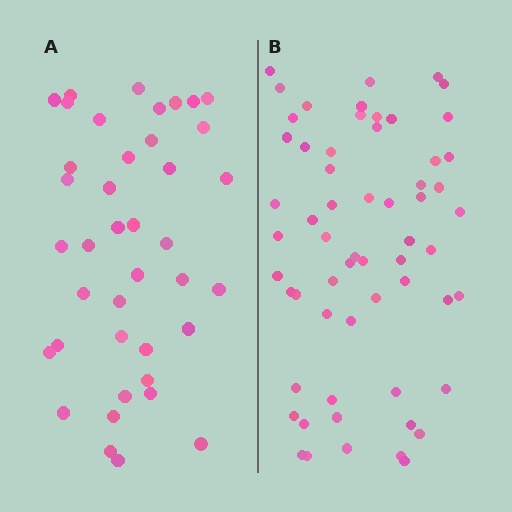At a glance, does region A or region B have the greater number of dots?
Region B (the right region) has more dots.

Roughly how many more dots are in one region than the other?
Region B has approximately 20 more dots than region A.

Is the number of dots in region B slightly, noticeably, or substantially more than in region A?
Region B has substantially more. The ratio is roughly 1.5 to 1.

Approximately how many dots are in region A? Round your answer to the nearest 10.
About 40 dots.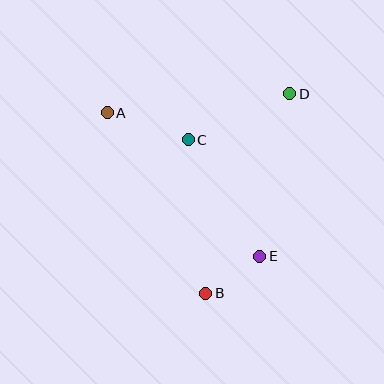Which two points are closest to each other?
Points B and E are closest to each other.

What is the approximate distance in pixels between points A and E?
The distance between A and E is approximately 209 pixels.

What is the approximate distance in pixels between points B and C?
The distance between B and C is approximately 155 pixels.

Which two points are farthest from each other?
Points B and D are farthest from each other.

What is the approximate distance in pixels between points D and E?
The distance between D and E is approximately 165 pixels.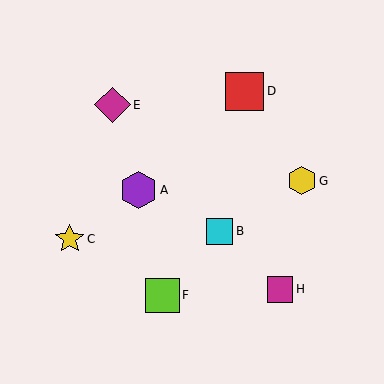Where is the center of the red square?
The center of the red square is at (245, 91).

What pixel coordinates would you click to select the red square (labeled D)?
Click at (245, 91) to select the red square D.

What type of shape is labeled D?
Shape D is a red square.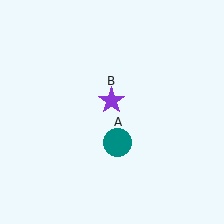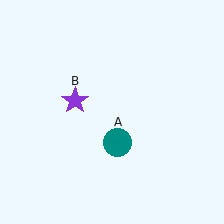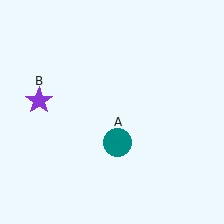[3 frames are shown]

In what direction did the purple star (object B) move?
The purple star (object B) moved left.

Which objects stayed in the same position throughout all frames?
Teal circle (object A) remained stationary.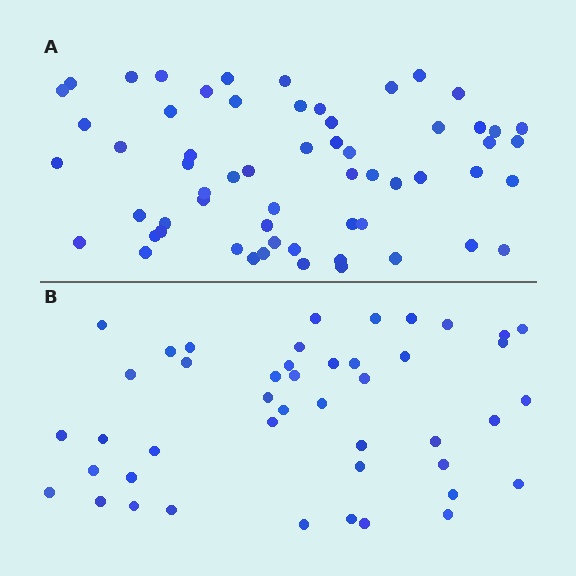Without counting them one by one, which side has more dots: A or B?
Region A (the top region) has more dots.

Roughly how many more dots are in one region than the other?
Region A has approximately 15 more dots than region B.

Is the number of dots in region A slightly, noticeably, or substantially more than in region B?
Region A has noticeably more, but not dramatically so. The ratio is roughly 1.3 to 1.